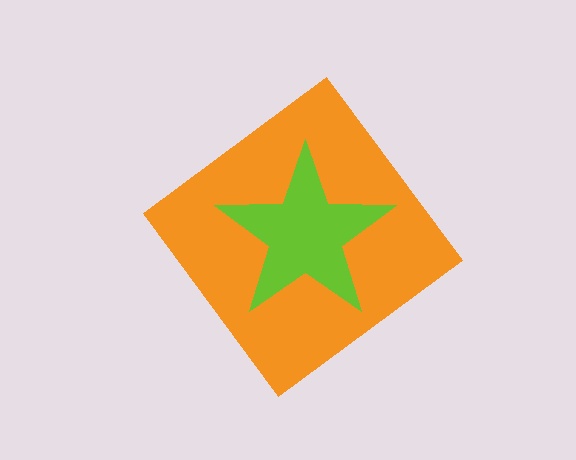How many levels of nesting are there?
2.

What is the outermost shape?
The orange diamond.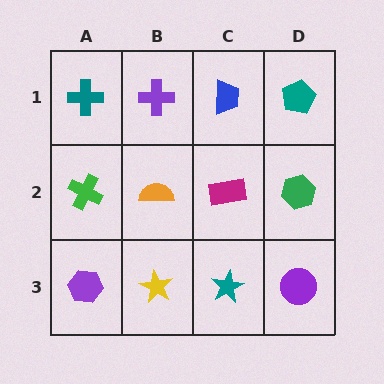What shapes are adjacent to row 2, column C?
A blue trapezoid (row 1, column C), a teal star (row 3, column C), an orange semicircle (row 2, column B), a green hexagon (row 2, column D).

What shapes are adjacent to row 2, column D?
A teal pentagon (row 1, column D), a purple circle (row 3, column D), a magenta rectangle (row 2, column C).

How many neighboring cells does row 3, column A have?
2.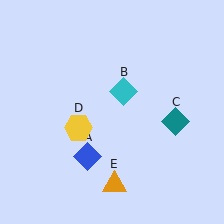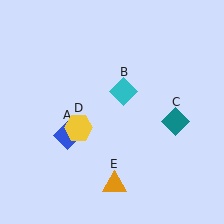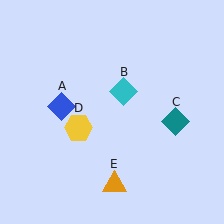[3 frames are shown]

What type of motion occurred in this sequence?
The blue diamond (object A) rotated clockwise around the center of the scene.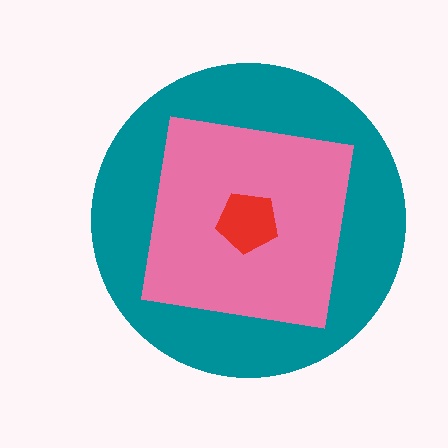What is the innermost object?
The red pentagon.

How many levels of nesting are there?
3.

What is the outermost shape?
The teal circle.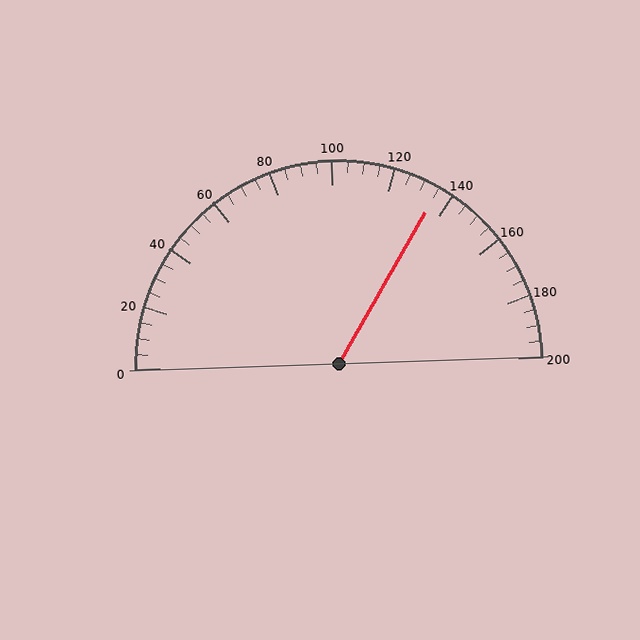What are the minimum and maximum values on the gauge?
The gauge ranges from 0 to 200.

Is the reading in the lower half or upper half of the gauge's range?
The reading is in the upper half of the range (0 to 200).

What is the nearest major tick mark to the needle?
The nearest major tick mark is 140.